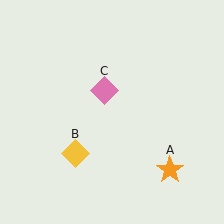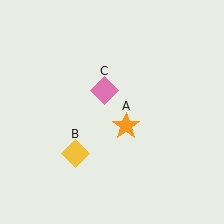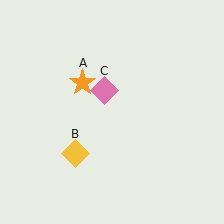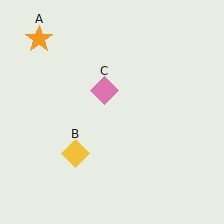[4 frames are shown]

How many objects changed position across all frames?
1 object changed position: orange star (object A).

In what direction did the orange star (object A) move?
The orange star (object A) moved up and to the left.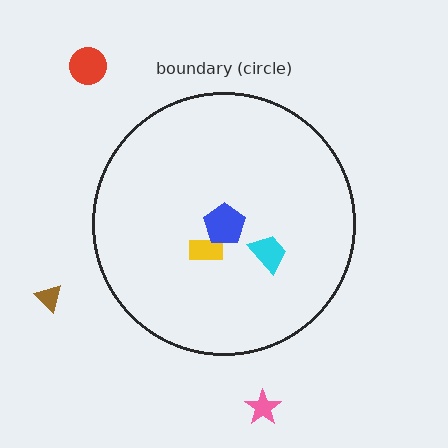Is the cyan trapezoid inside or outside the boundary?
Inside.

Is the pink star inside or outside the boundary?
Outside.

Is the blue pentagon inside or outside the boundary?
Inside.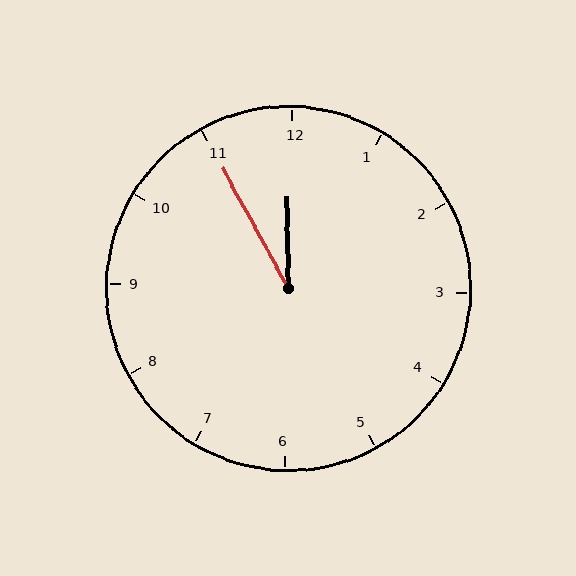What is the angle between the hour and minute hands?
Approximately 28 degrees.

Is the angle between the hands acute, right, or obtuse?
It is acute.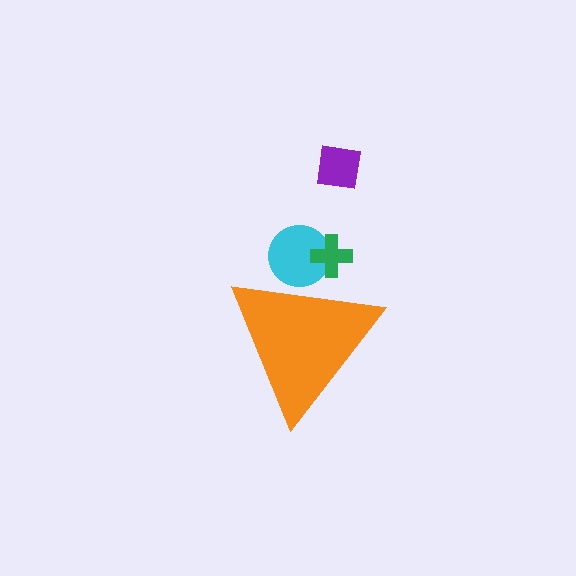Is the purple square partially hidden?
No, the purple square is fully visible.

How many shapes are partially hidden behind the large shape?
2 shapes are partially hidden.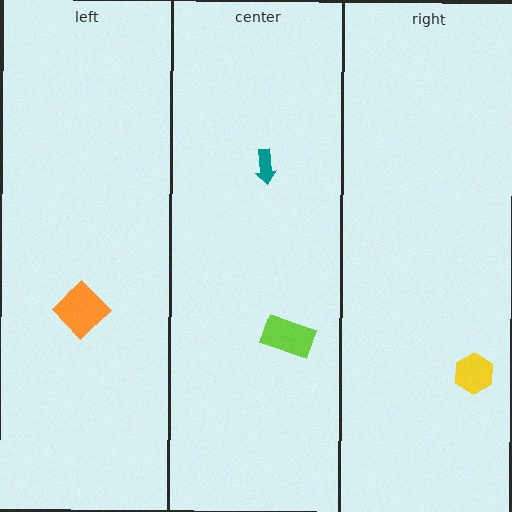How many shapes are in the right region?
1.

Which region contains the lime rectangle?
The center region.